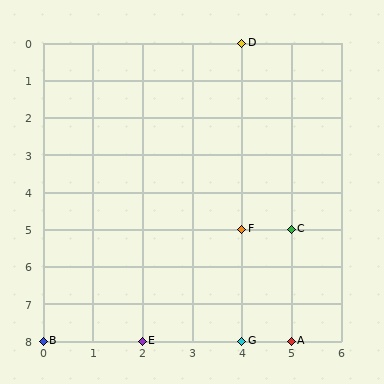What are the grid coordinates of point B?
Point B is at grid coordinates (0, 8).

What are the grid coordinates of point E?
Point E is at grid coordinates (2, 8).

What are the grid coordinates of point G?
Point G is at grid coordinates (4, 8).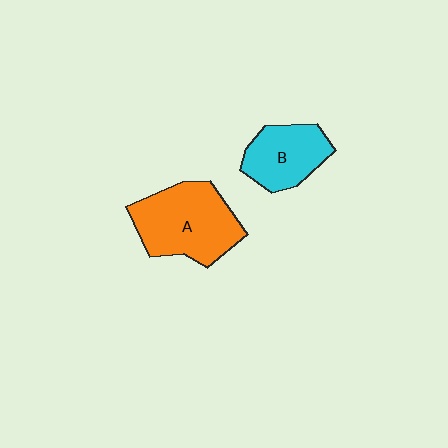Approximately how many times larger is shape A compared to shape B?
Approximately 1.5 times.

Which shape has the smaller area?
Shape B (cyan).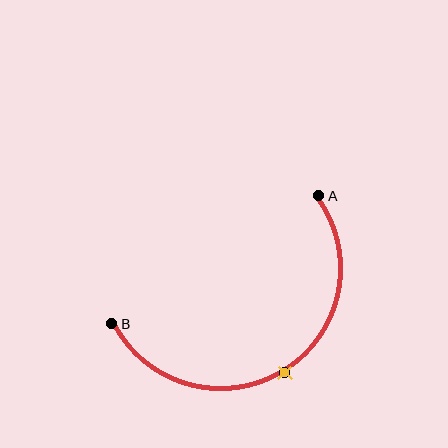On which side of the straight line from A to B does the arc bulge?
The arc bulges below the straight line connecting A and B.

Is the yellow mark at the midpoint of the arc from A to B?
Yes. The yellow mark lies on the arc at equal arc-length from both A and B — it is the arc midpoint.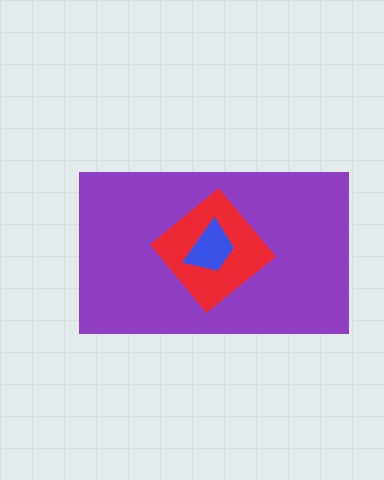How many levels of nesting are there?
3.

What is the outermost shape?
The purple rectangle.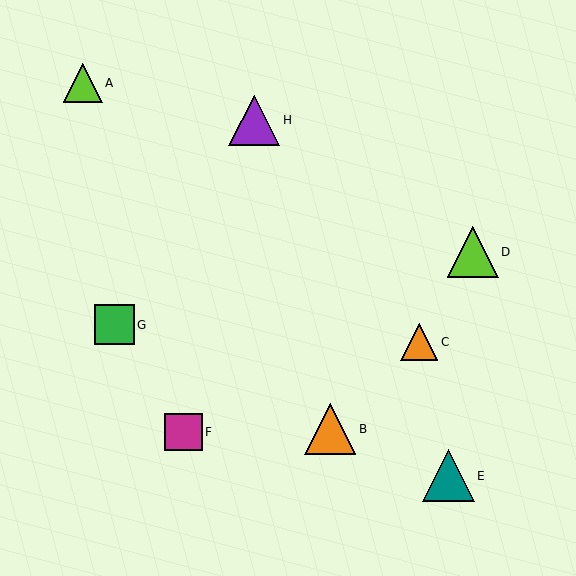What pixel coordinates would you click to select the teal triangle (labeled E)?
Click at (448, 476) to select the teal triangle E.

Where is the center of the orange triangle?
The center of the orange triangle is at (330, 429).